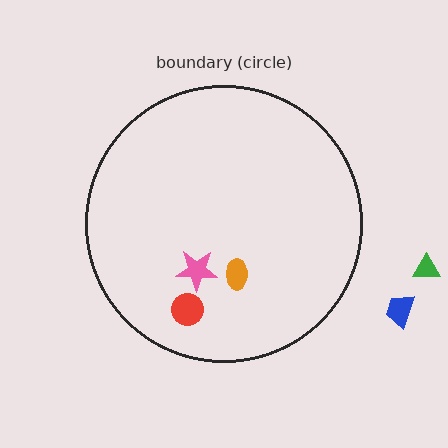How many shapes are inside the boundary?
3 inside, 2 outside.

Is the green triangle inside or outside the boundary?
Outside.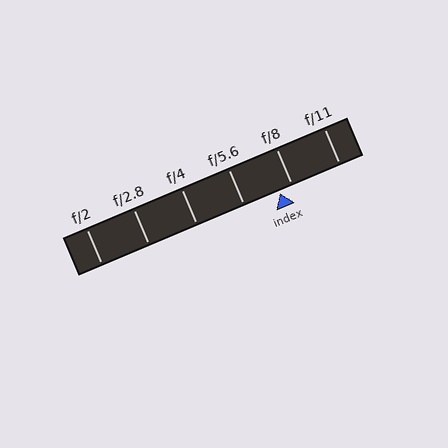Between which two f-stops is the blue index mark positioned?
The index mark is between f/5.6 and f/8.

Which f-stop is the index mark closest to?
The index mark is closest to f/8.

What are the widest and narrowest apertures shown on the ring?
The widest aperture shown is f/2 and the narrowest is f/11.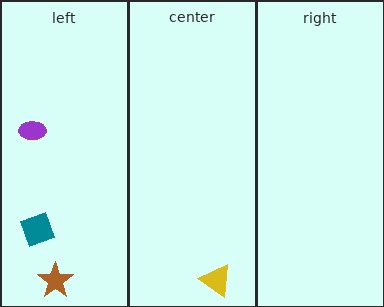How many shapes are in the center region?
1.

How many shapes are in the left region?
3.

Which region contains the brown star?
The left region.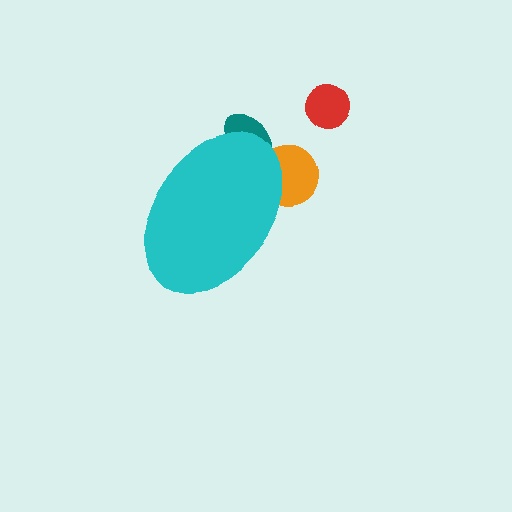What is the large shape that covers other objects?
A cyan ellipse.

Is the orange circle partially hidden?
Yes, the orange circle is partially hidden behind the cyan ellipse.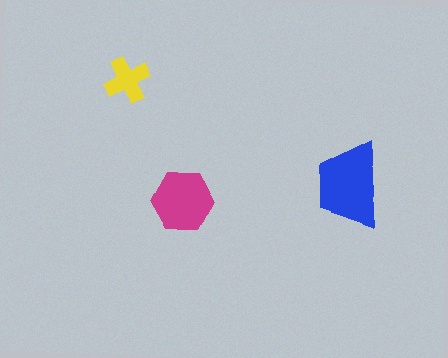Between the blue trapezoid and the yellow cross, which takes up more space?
The blue trapezoid.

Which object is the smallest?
The yellow cross.